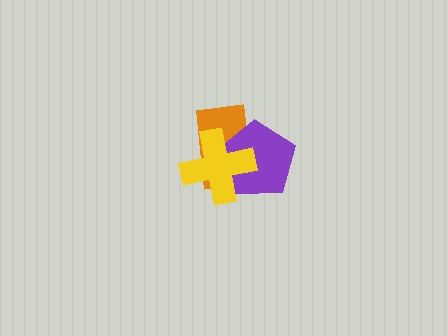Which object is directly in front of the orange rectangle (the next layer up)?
The purple pentagon is directly in front of the orange rectangle.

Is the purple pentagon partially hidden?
Yes, it is partially covered by another shape.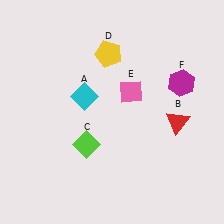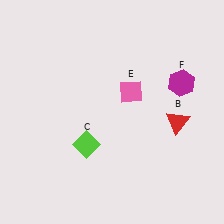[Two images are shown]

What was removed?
The yellow pentagon (D), the cyan diamond (A) were removed in Image 2.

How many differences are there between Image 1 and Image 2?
There are 2 differences between the two images.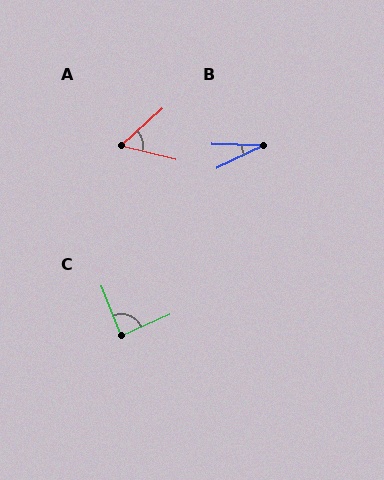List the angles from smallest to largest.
B (27°), A (56°), C (87°).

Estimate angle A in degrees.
Approximately 56 degrees.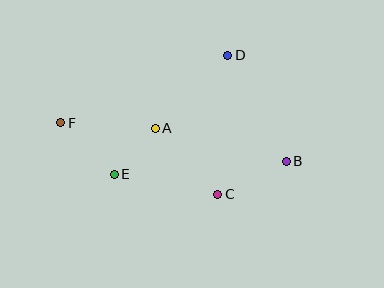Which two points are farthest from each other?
Points B and F are farthest from each other.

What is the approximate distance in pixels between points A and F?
The distance between A and F is approximately 95 pixels.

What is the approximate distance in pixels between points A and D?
The distance between A and D is approximately 103 pixels.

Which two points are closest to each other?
Points A and E are closest to each other.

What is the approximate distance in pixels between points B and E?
The distance between B and E is approximately 173 pixels.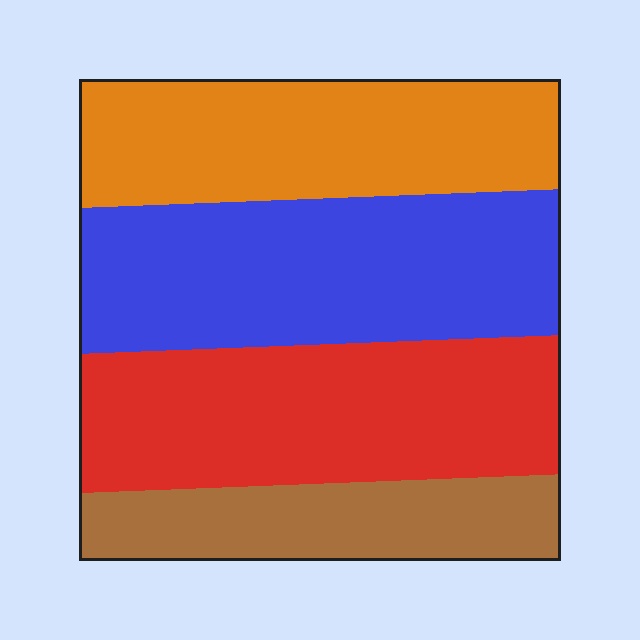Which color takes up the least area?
Brown, at roughly 15%.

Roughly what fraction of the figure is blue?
Blue takes up about one third (1/3) of the figure.